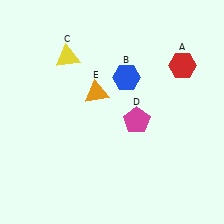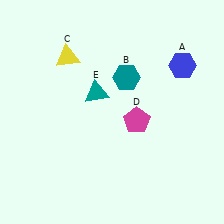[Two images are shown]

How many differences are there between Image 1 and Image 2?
There are 3 differences between the two images.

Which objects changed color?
A changed from red to blue. B changed from blue to teal. E changed from orange to teal.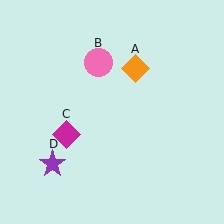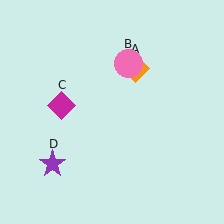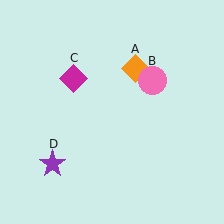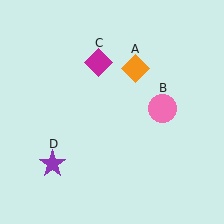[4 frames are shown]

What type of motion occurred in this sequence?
The pink circle (object B), magenta diamond (object C) rotated clockwise around the center of the scene.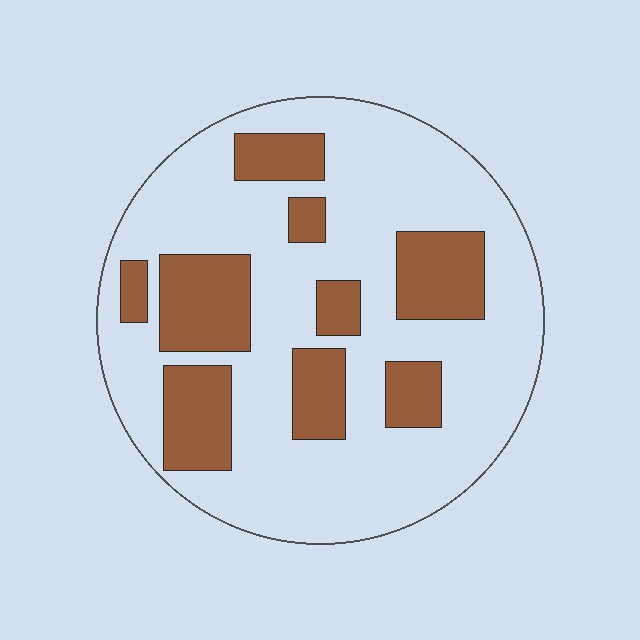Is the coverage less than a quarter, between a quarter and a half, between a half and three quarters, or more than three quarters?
Between a quarter and a half.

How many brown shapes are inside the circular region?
9.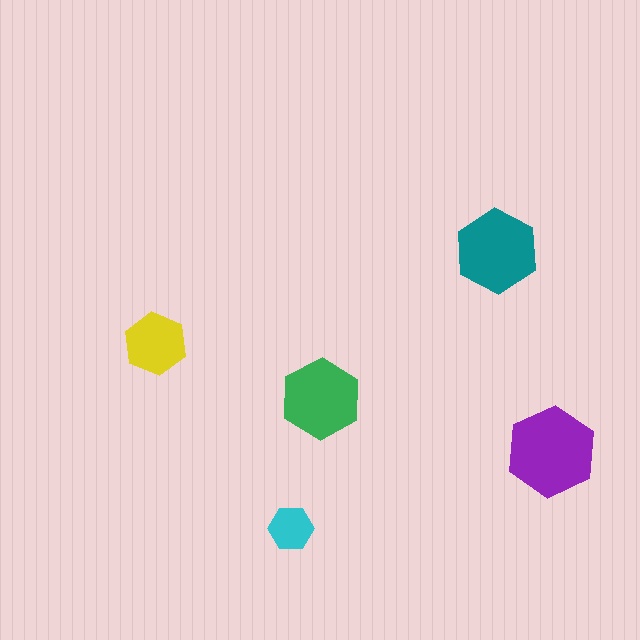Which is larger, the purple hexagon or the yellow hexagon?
The purple one.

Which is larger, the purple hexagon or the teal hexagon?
The purple one.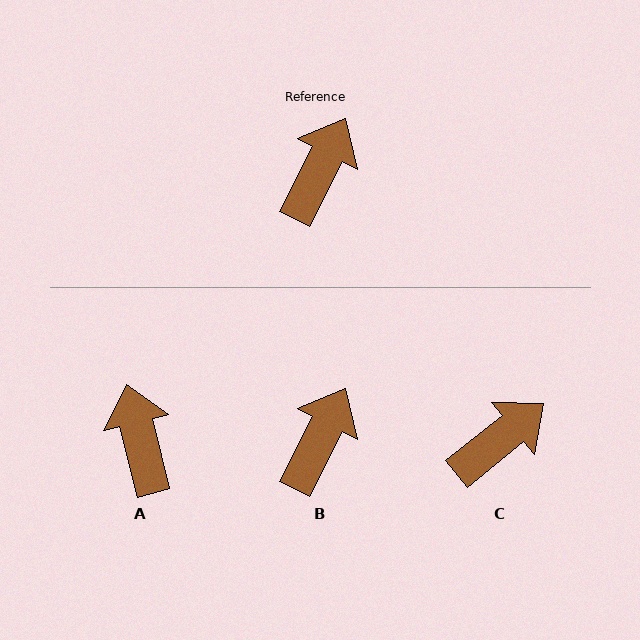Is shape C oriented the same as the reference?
No, it is off by about 24 degrees.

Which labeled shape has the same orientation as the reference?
B.